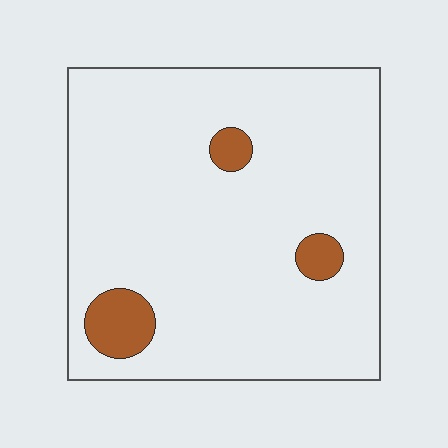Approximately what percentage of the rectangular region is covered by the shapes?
Approximately 10%.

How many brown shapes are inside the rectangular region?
3.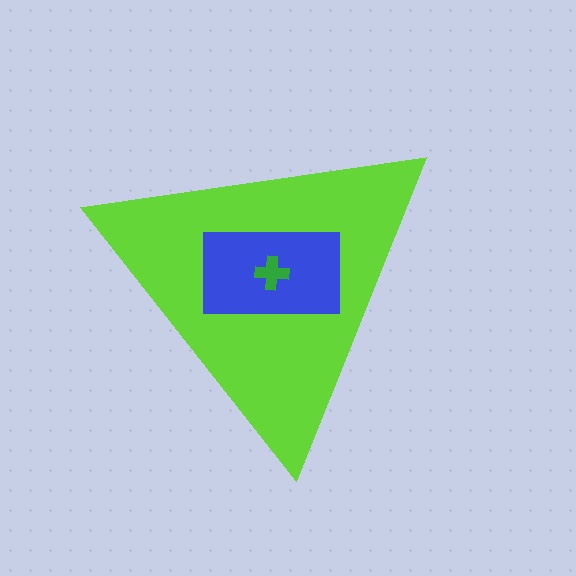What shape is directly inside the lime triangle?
The blue rectangle.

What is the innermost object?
The green cross.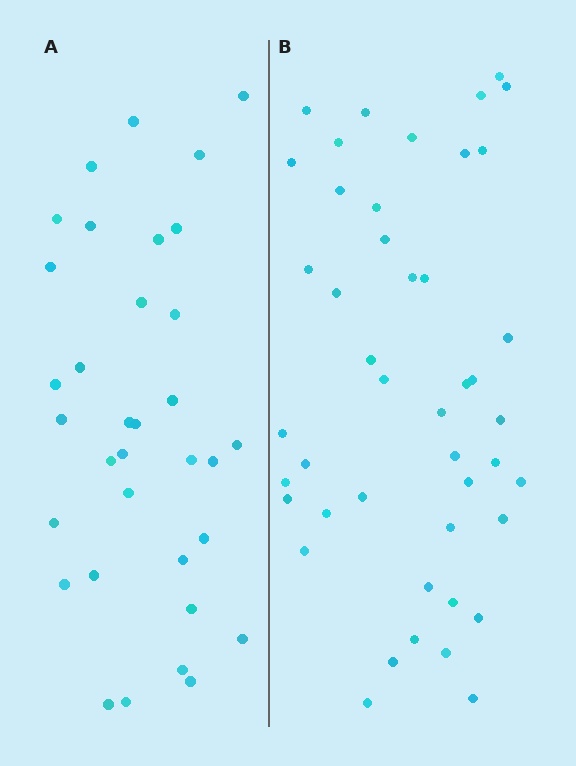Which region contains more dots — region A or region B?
Region B (the right region) has more dots.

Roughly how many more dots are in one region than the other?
Region B has roughly 12 or so more dots than region A.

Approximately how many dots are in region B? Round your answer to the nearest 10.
About 40 dots. (The exact count is 45, which rounds to 40.)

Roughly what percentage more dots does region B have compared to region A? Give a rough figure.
About 30% more.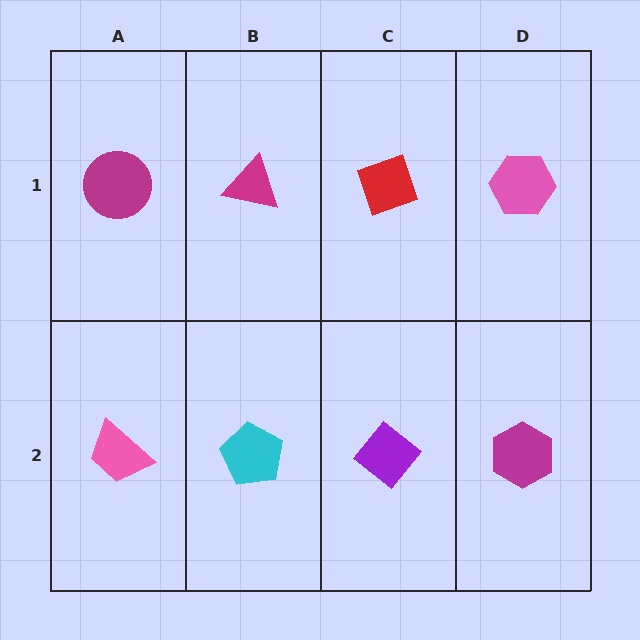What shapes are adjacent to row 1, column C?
A purple diamond (row 2, column C), a magenta triangle (row 1, column B), a pink hexagon (row 1, column D).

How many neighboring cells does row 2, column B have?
3.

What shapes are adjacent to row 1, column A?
A pink trapezoid (row 2, column A), a magenta triangle (row 1, column B).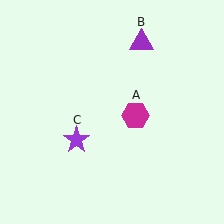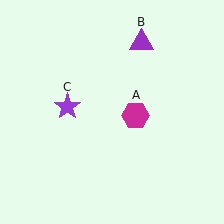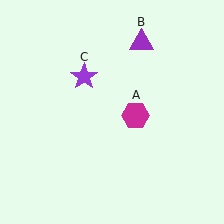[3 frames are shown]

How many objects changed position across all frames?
1 object changed position: purple star (object C).